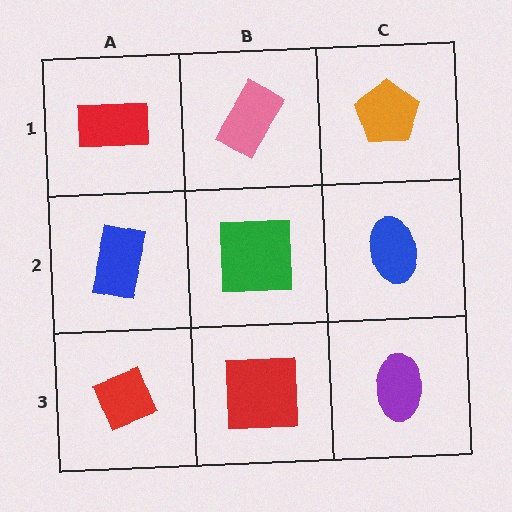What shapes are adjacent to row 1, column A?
A blue rectangle (row 2, column A), a pink rectangle (row 1, column B).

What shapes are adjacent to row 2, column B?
A pink rectangle (row 1, column B), a red square (row 3, column B), a blue rectangle (row 2, column A), a blue ellipse (row 2, column C).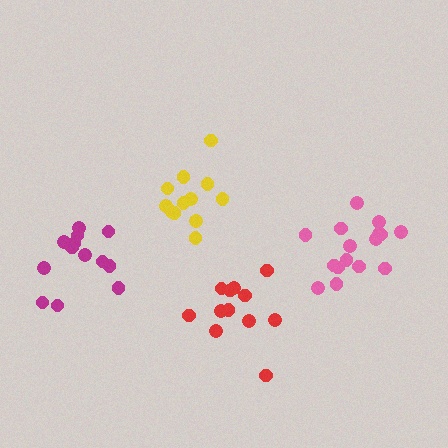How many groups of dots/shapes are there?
There are 4 groups.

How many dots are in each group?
Group 1: 13 dots, Group 2: 12 dots, Group 3: 12 dots, Group 4: 16 dots (53 total).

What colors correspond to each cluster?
The clusters are colored: magenta, red, yellow, pink.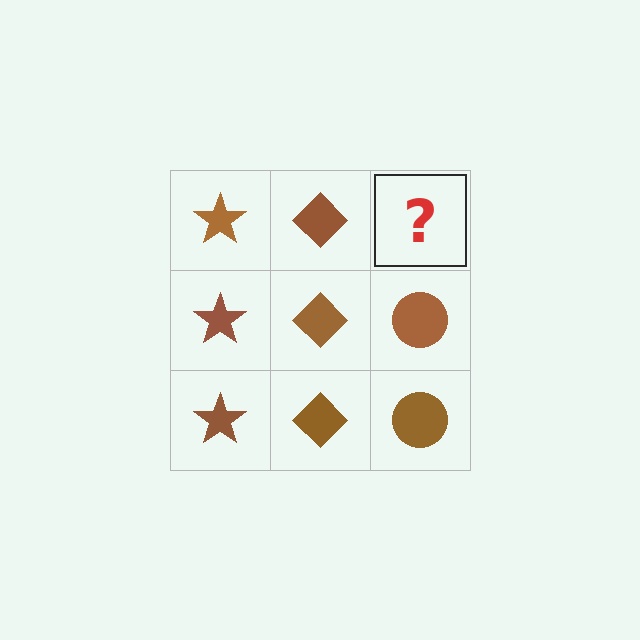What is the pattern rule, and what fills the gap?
The rule is that each column has a consistent shape. The gap should be filled with a brown circle.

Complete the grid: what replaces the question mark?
The question mark should be replaced with a brown circle.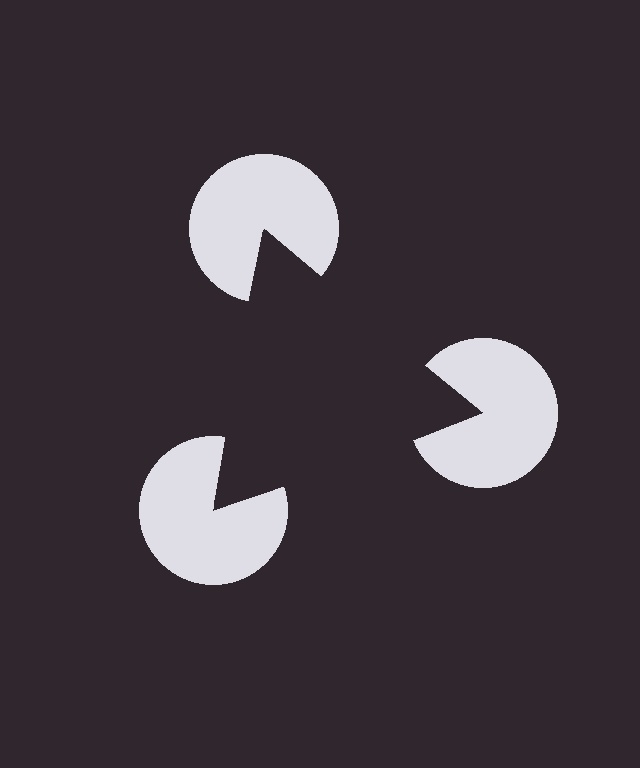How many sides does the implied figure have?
3 sides.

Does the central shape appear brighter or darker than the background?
It typically appears slightly darker than the background, even though no actual brightness change is drawn.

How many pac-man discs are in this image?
There are 3 — one at each vertex of the illusory triangle.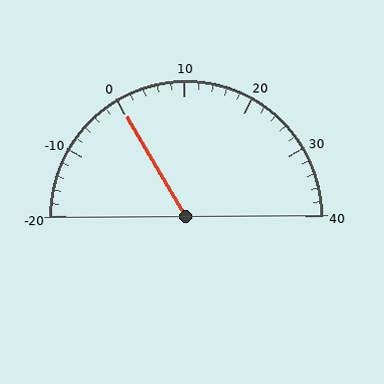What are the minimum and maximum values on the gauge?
The gauge ranges from -20 to 40.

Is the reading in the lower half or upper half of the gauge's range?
The reading is in the lower half of the range (-20 to 40).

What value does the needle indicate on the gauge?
The needle indicates approximately 0.